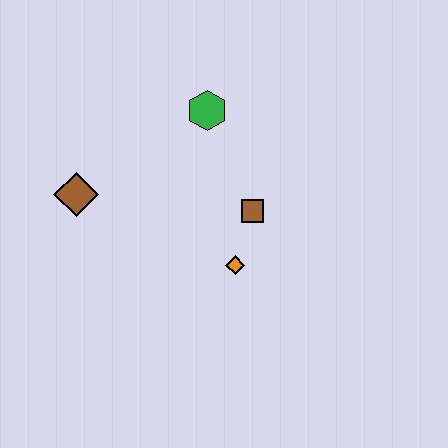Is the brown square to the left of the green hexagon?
No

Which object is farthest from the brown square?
The brown diamond is farthest from the brown square.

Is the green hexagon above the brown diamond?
Yes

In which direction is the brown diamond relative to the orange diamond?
The brown diamond is to the left of the orange diamond.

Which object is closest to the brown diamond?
The green hexagon is closest to the brown diamond.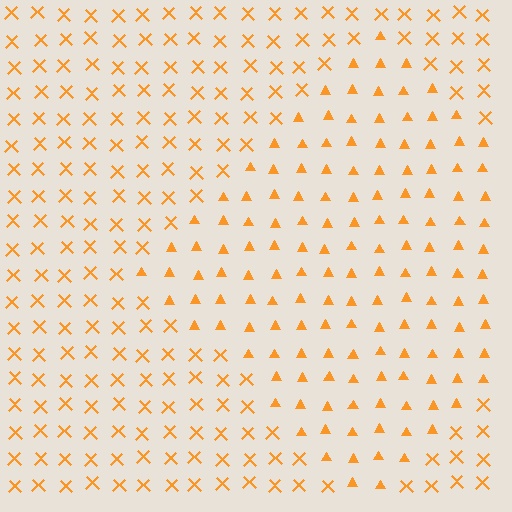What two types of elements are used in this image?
The image uses triangles inside the diamond region and X marks outside it.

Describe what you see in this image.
The image is filled with small orange elements arranged in a uniform grid. A diamond-shaped region contains triangles, while the surrounding area contains X marks. The boundary is defined purely by the change in element shape.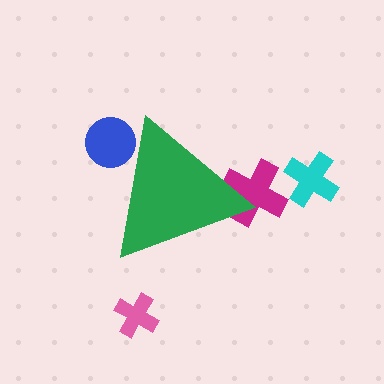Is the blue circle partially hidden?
Yes, the blue circle is partially hidden behind the green triangle.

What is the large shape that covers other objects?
A green triangle.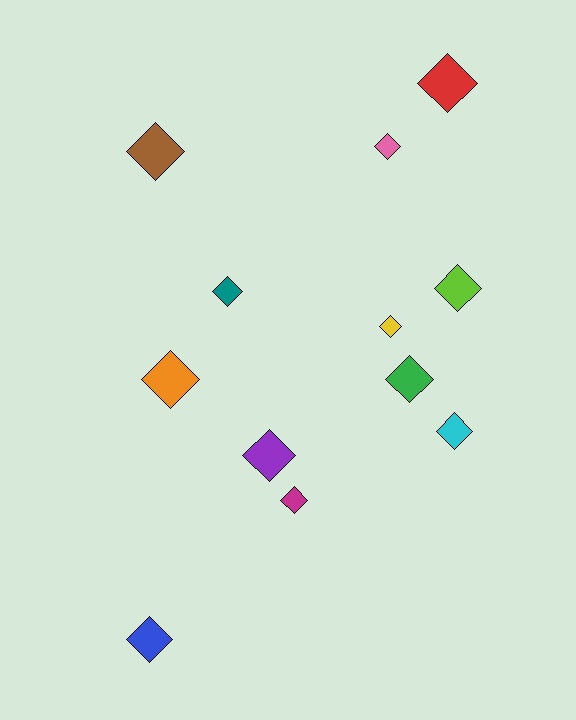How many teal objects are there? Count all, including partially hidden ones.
There is 1 teal object.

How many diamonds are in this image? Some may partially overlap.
There are 12 diamonds.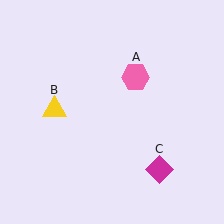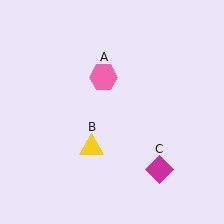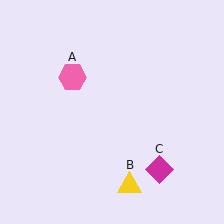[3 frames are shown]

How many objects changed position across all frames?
2 objects changed position: pink hexagon (object A), yellow triangle (object B).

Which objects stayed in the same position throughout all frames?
Magenta diamond (object C) remained stationary.